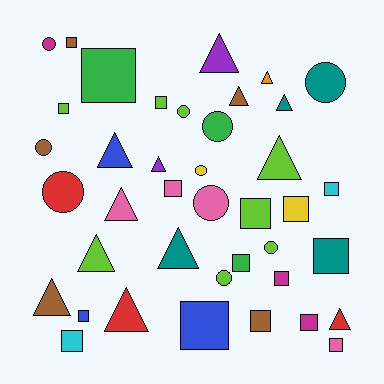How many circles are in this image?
There are 10 circles.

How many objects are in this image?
There are 40 objects.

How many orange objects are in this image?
There is 1 orange object.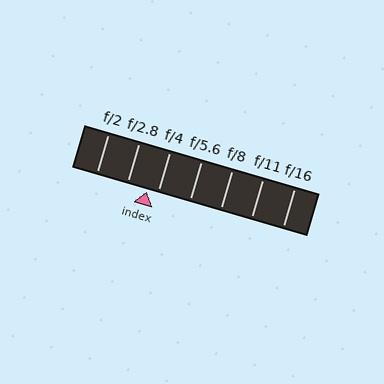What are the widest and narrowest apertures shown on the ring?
The widest aperture shown is f/2 and the narrowest is f/16.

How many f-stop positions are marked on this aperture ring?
There are 7 f-stop positions marked.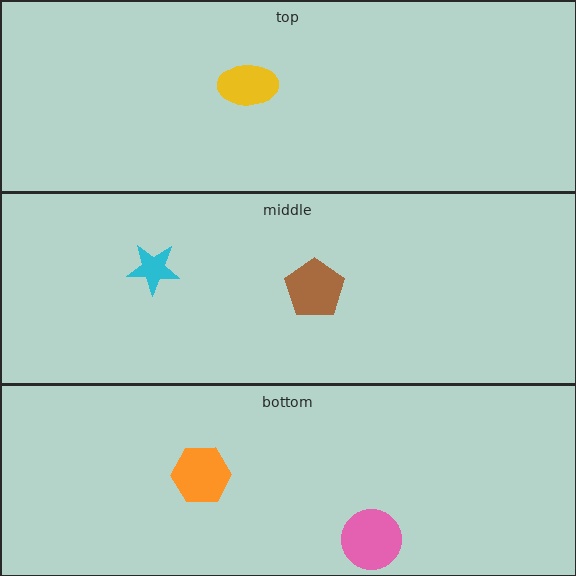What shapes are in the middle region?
The brown pentagon, the cyan star.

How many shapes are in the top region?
1.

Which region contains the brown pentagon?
The middle region.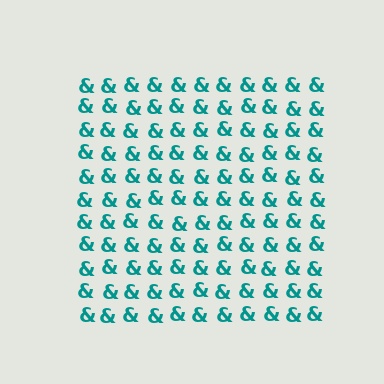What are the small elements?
The small elements are ampersands.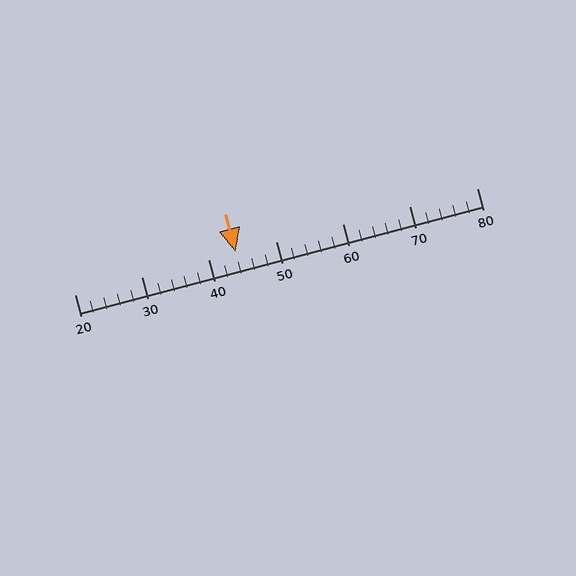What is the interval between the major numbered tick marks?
The major tick marks are spaced 10 units apart.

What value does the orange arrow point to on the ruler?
The orange arrow points to approximately 44.